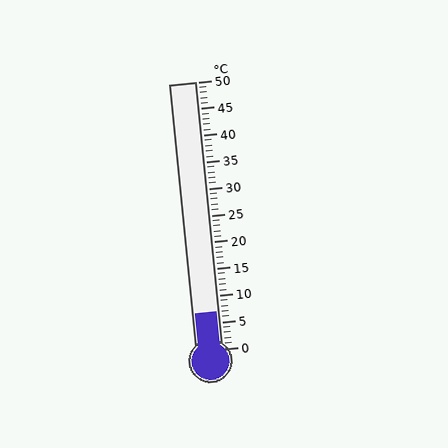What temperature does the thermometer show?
The thermometer shows approximately 7°C.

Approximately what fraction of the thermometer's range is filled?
The thermometer is filled to approximately 15% of its range.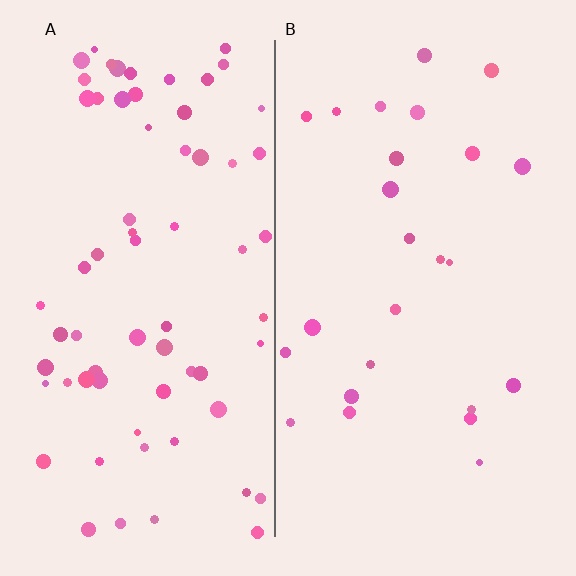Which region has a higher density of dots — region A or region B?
A (the left).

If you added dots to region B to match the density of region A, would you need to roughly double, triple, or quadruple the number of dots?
Approximately triple.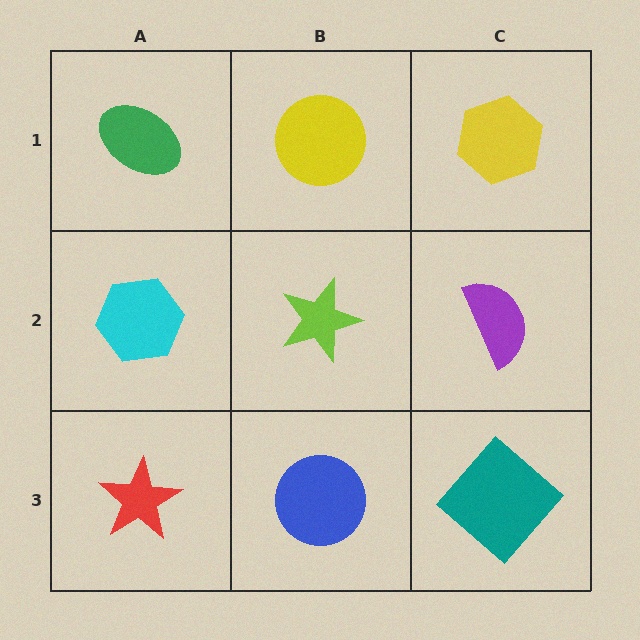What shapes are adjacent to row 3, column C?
A purple semicircle (row 2, column C), a blue circle (row 3, column B).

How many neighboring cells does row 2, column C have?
3.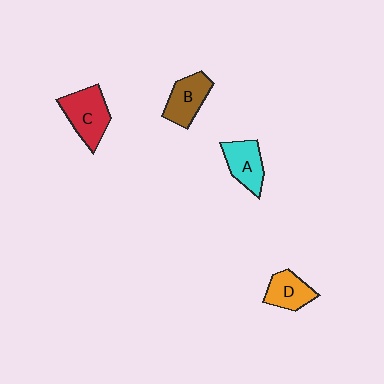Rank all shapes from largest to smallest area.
From largest to smallest: C (red), B (brown), A (cyan), D (orange).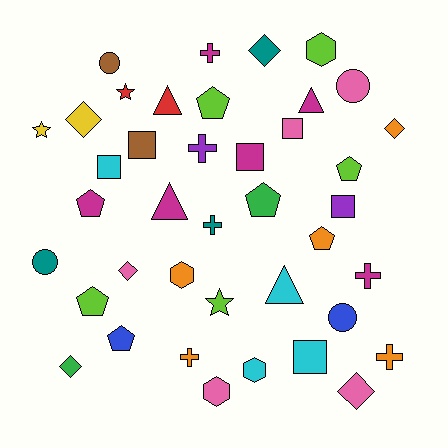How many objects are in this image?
There are 40 objects.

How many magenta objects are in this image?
There are 6 magenta objects.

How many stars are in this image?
There are 3 stars.